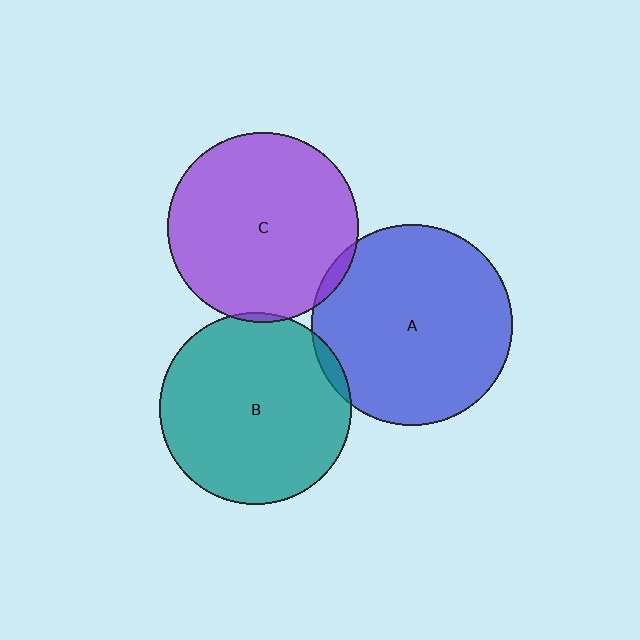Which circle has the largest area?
Circle A (blue).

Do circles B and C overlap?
Yes.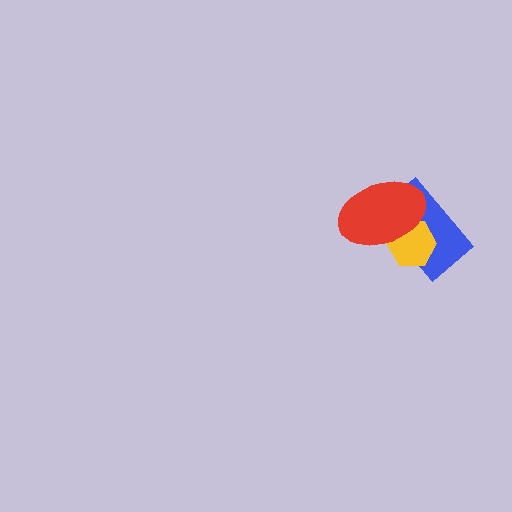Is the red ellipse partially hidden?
No, no other shape covers it.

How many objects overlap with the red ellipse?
2 objects overlap with the red ellipse.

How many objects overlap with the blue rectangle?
2 objects overlap with the blue rectangle.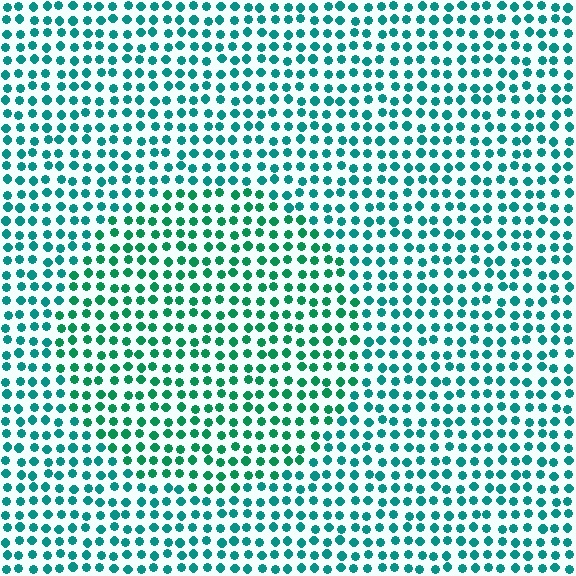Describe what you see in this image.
The image is filled with small teal elements in a uniform arrangement. A circle-shaped region is visible where the elements are tinted to a slightly different hue, forming a subtle color boundary.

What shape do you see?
I see a circle.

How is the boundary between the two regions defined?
The boundary is defined purely by a slight shift in hue (about 23 degrees). Spacing, size, and orientation are identical on both sides.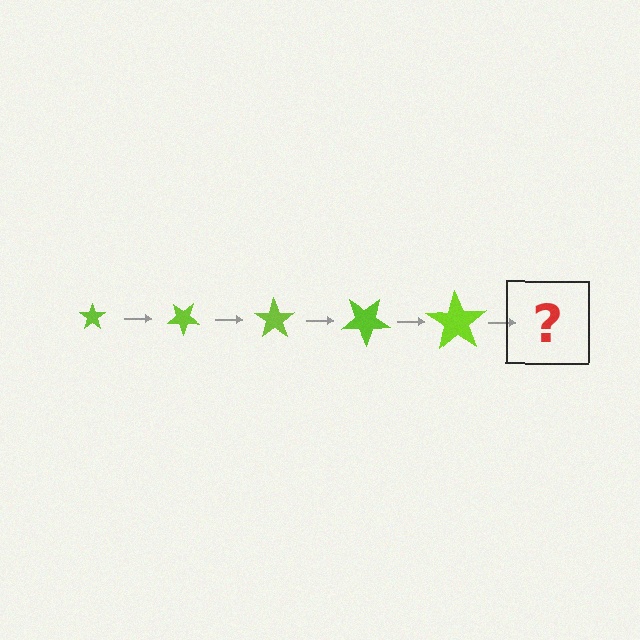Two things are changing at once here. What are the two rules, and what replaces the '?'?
The two rules are that the star grows larger each step and it rotates 35 degrees each step. The '?' should be a star, larger than the previous one and rotated 175 degrees from the start.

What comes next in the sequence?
The next element should be a star, larger than the previous one and rotated 175 degrees from the start.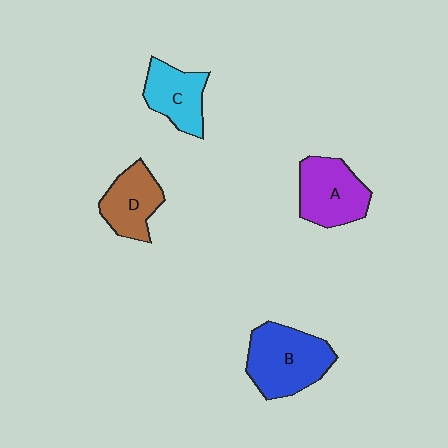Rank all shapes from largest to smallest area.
From largest to smallest: B (blue), A (purple), D (brown), C (cyan).